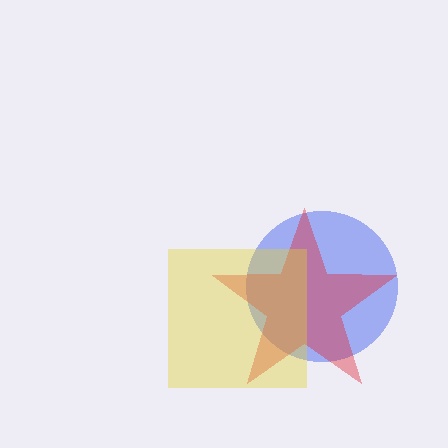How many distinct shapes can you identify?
There are 3 distinct shapes: a blue circle, a red star, a yellow square.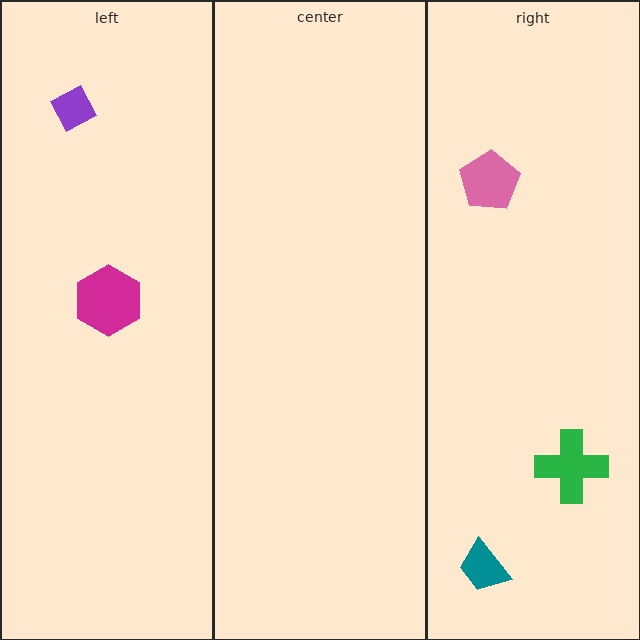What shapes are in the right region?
The teal trapezoid, the pink pentagon, the green cross.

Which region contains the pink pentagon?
The right region.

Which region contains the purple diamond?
The left region.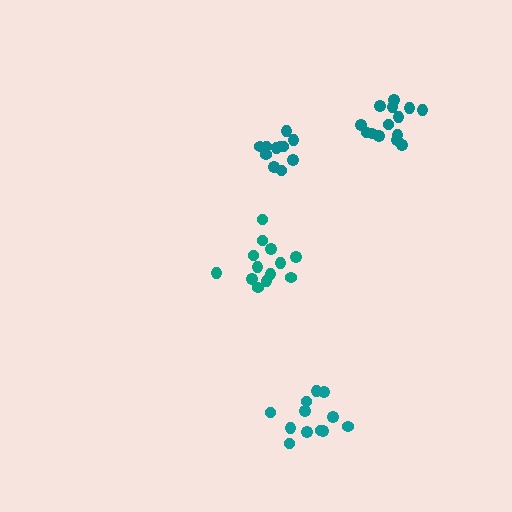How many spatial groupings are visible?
There are 4 spatial groupings.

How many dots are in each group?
Group 1: 11 dots, Group 2: 14 dots, Group 3: 12 dots, Group 4: 13 dots (50 total).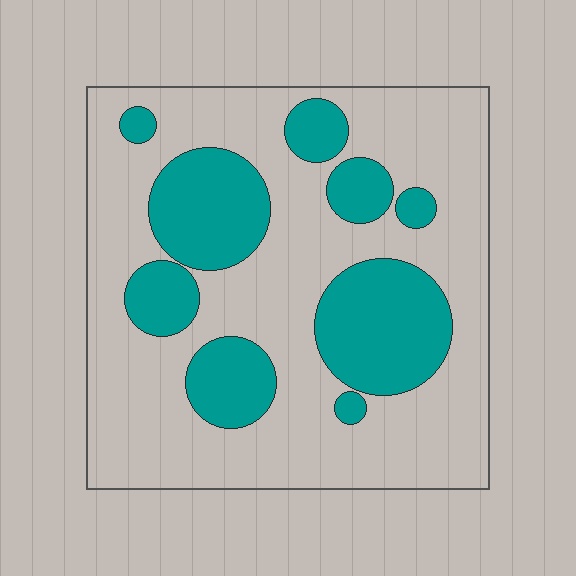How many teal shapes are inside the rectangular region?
9.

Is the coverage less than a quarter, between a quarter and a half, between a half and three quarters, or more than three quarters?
Between a quarter and a half.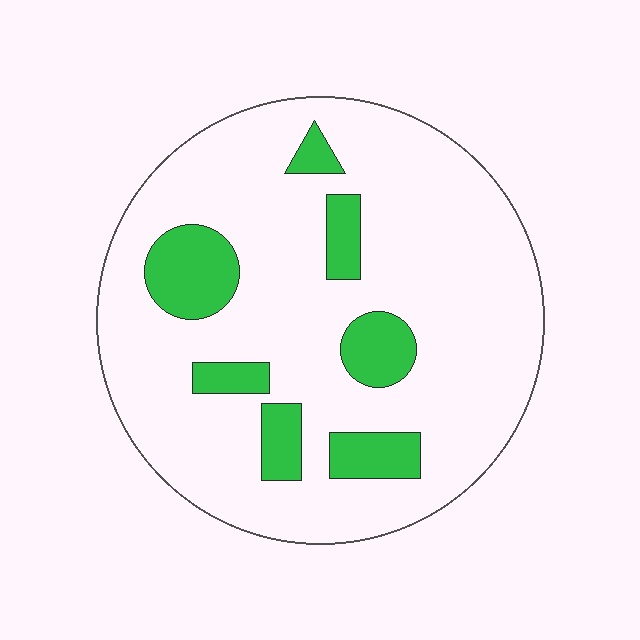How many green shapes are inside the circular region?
7.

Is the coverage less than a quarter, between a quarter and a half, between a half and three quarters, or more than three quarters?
Less than a quarter.